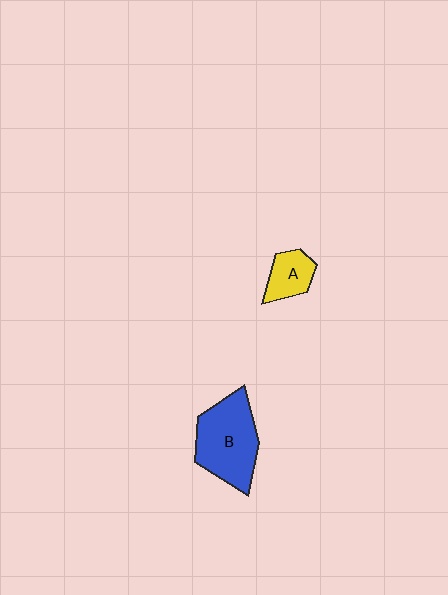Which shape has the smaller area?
Shape A (yellow).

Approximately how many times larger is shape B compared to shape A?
Approximately 2.3 times.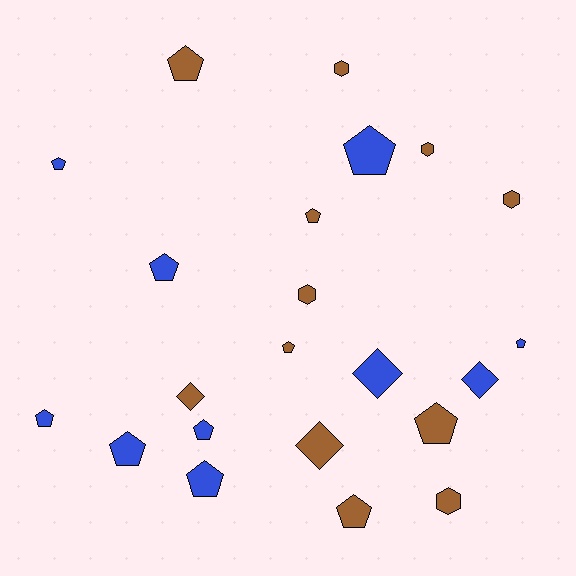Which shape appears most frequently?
Pentagon, with 13 objects.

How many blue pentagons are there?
There are 8 blue pentagons.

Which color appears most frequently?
Brown, with 12 objects.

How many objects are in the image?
There are 22 objects.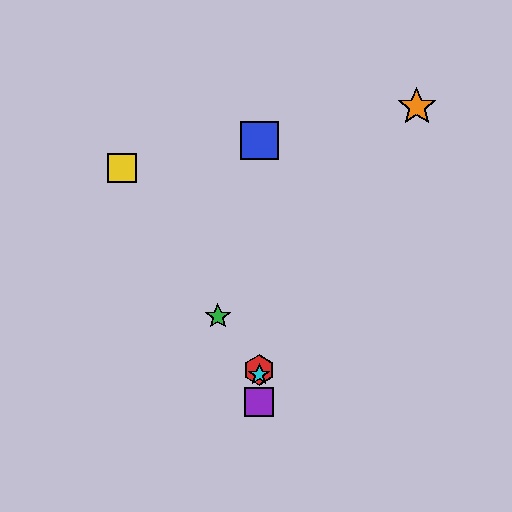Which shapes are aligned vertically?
The red hexagon, the blue square, the purple square, the cyan star are aligned vertically.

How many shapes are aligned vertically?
4 shapes (the red hexagon, the blue square, the purple square, the cyan star) are aligned vertically.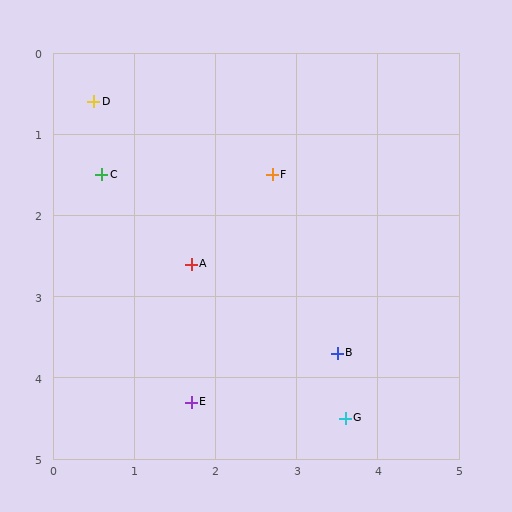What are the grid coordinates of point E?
Point E is at approximately (1.7, 4.3).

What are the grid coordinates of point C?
Point C is at approximately (0.6, 1.5).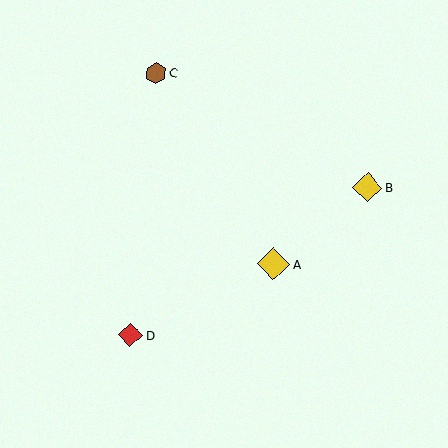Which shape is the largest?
The yellow diamond (labeled A) is the largest.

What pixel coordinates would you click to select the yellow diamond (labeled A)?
Click at (274, 264) to select the yellow diamond A.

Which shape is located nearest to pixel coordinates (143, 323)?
The red diamond (labeled D) at (130, 335) is nearest to that location.